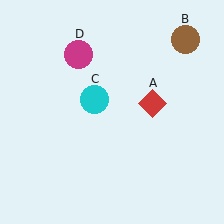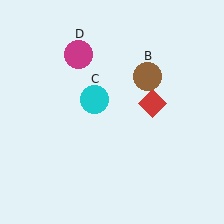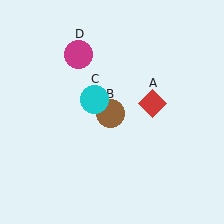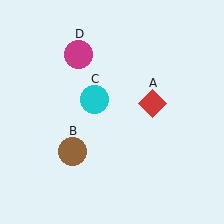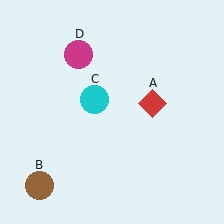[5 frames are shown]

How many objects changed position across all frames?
1 object changed position: brown circle (object B).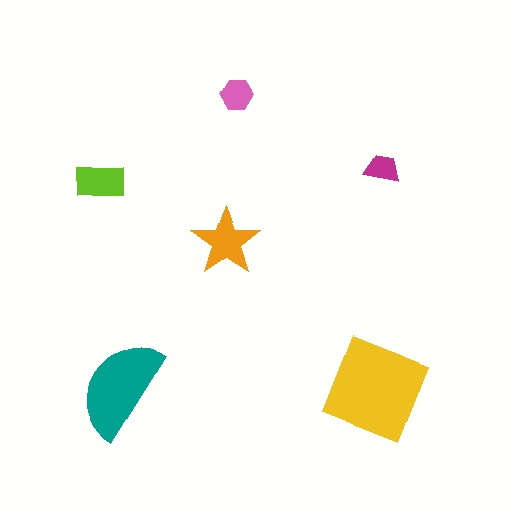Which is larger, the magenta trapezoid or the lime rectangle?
The lime rectangle.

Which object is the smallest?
The magenta trapezoid.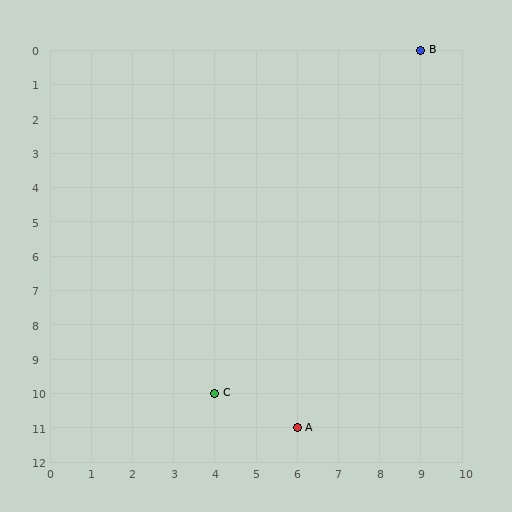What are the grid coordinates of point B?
Point B is at grid coordinates (9, 0).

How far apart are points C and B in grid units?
Points C and B are 5 columns and 10 rows apart (about 11.2 grid units diagonally).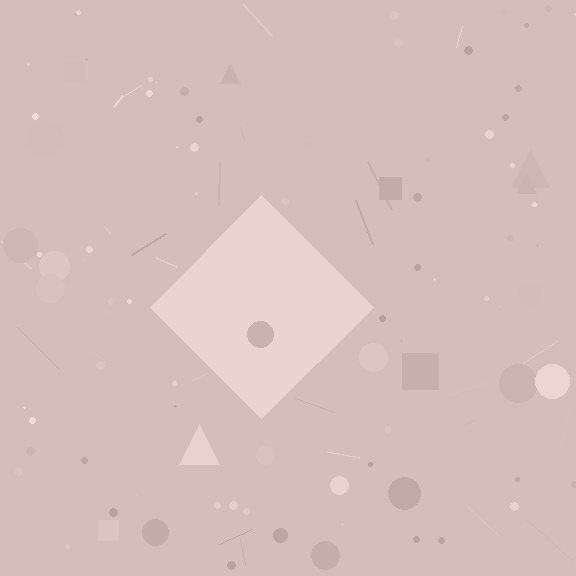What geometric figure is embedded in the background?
A diamond is embedded in the background.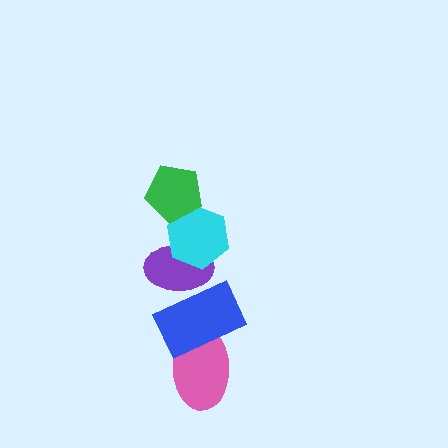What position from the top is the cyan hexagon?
The cyan hexagon is 2nd from the top.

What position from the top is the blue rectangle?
The blue rectangle is 4th from the top.